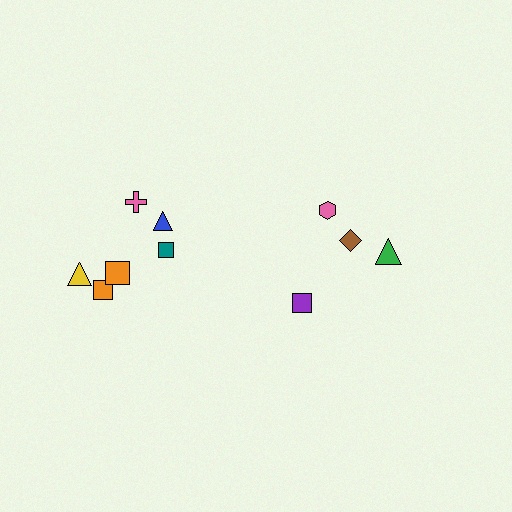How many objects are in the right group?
There are 4 objects.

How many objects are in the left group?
There are 6 objects.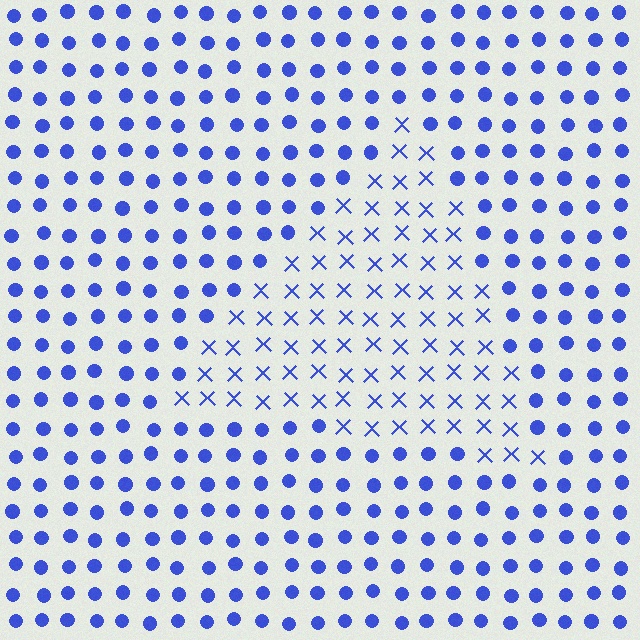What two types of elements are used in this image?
The image uses X marks inside the triangle region and circles outside it.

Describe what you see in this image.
The image is filled with small blue elements arranged in a uniform grid. A triangle-shaped region contains X marks, while the surrounding area contains circles. The boundary is defined purely by the change in element shape.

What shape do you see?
I see a triangle.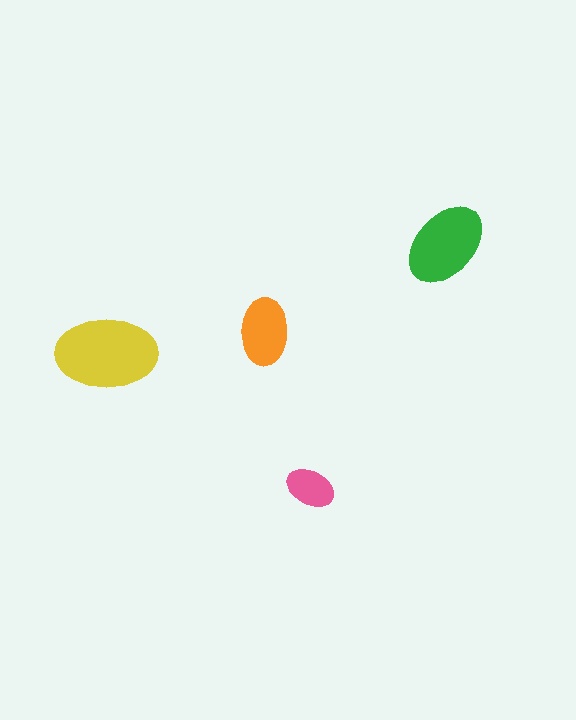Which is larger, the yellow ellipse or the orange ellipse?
The yellow one.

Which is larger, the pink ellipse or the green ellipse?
The green one.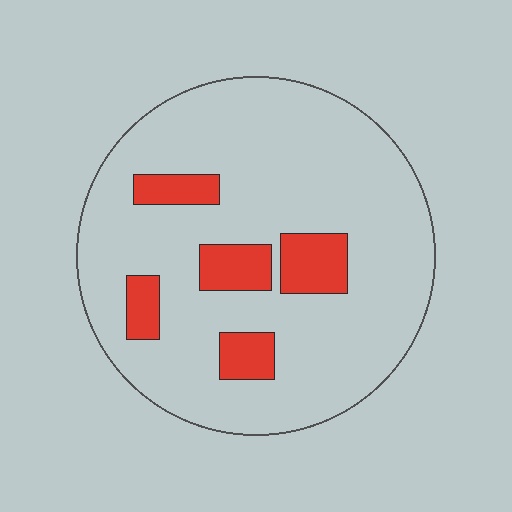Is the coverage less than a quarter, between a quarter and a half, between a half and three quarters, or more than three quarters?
Less than a quarter.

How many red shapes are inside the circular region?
5.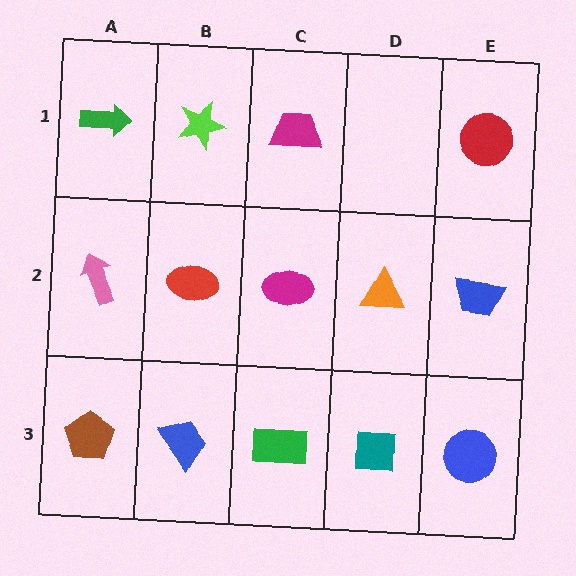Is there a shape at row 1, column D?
No, that cell is empty.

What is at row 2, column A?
A pink arrow.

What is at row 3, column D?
A teal square.